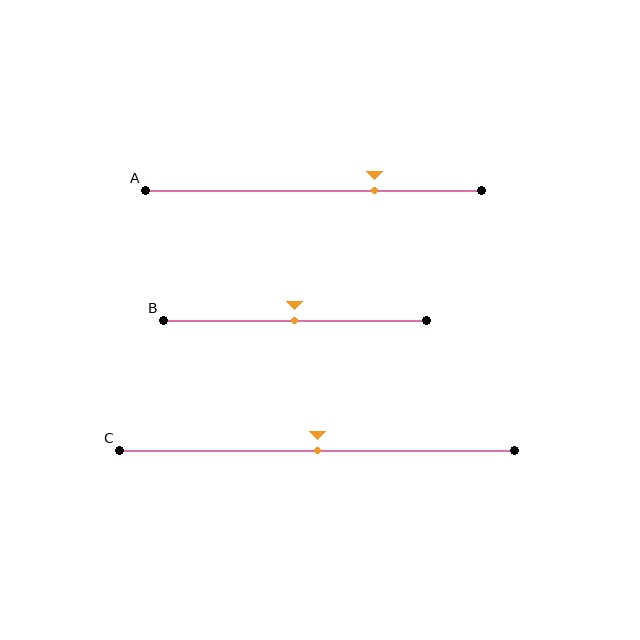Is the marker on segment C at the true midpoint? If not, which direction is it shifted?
Yes, the marker on segment C is at the true midpoint.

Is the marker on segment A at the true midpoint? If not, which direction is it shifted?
No, the marker on segment A is shifted to the right by about 18% of the segment length.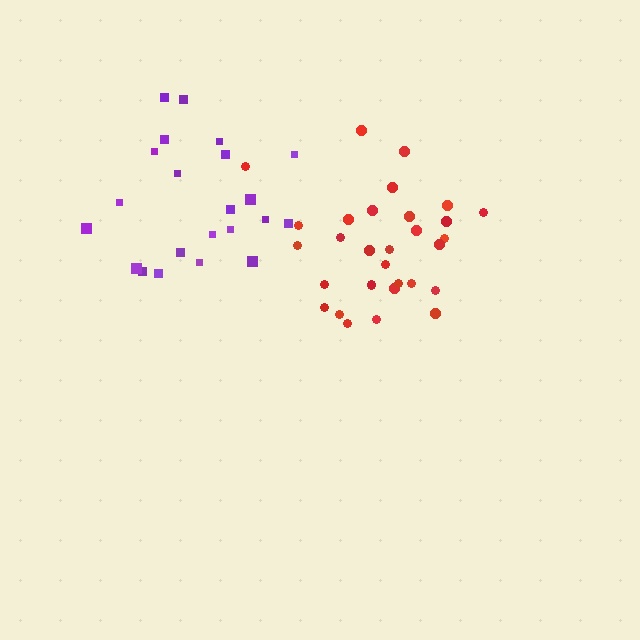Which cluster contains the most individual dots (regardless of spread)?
Red (31).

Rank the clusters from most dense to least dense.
red, purple.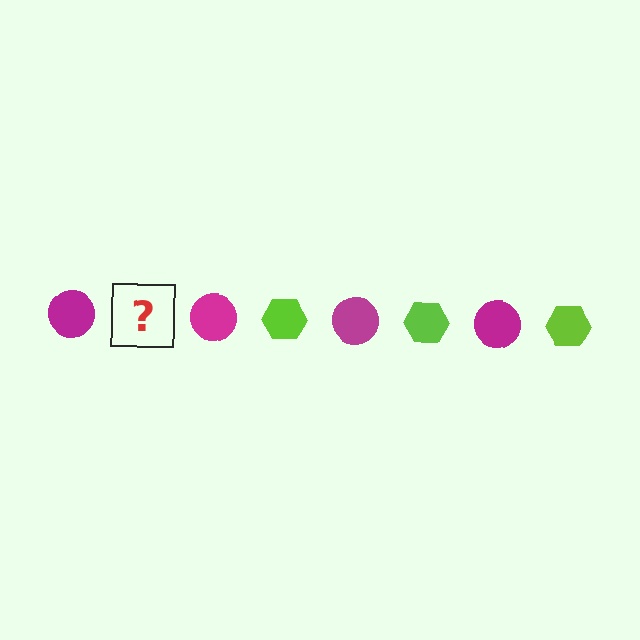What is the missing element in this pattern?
The missing element is a lime hexagon.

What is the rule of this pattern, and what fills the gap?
The rule is that the pattern alternates between magenta circle and lime hexagon. The gap should be filled with a lime hexagon.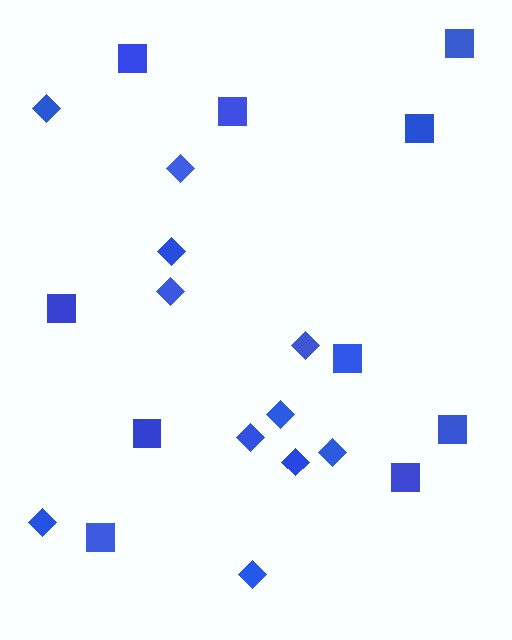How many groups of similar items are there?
There are 2 groups: one group of diamonds (11) and one group of squares (10).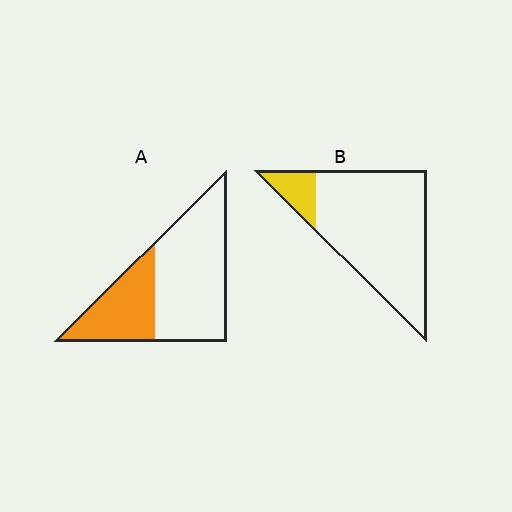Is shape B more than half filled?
No.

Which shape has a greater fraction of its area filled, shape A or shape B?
Shape A.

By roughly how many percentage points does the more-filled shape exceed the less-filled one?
By roughly 20 percentage points (A over B).